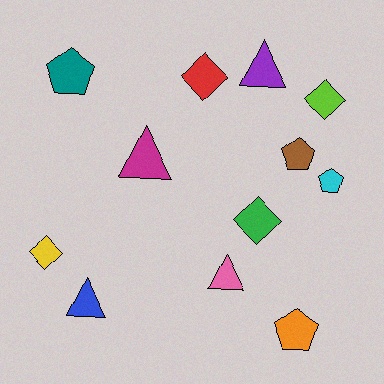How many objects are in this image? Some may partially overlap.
There are 12 objects.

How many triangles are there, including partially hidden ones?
There are 4 triangles.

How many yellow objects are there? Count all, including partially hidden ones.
There is 1 yellow object.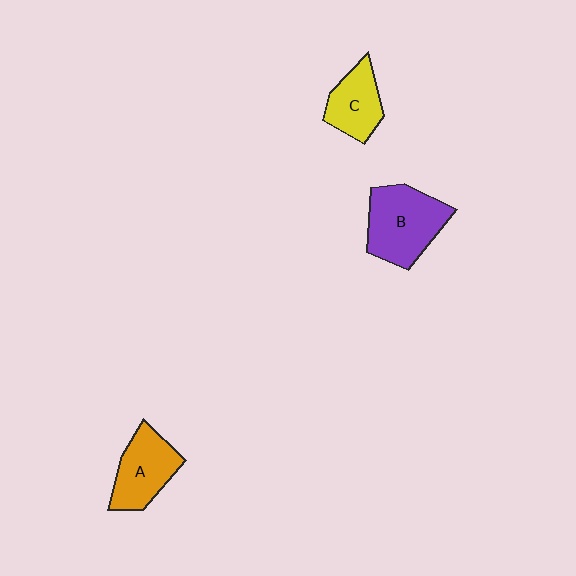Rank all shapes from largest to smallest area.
From largest to smallest: B (purple), A (orange), C (yellow).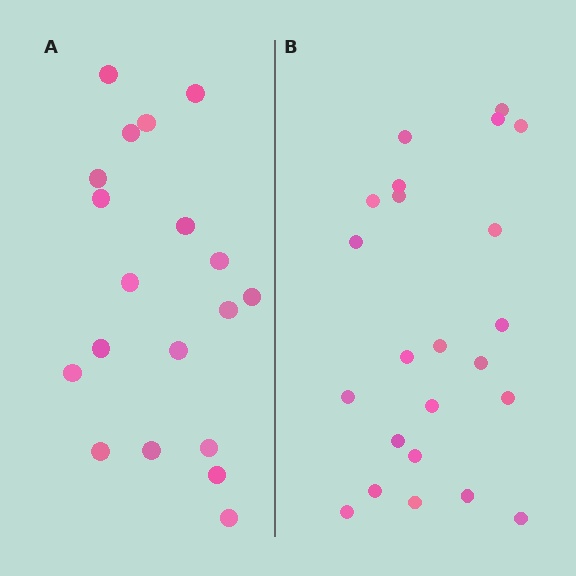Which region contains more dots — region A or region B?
Region B (the right region) has more dots.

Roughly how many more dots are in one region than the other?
Region B has about 4 more dots than region A.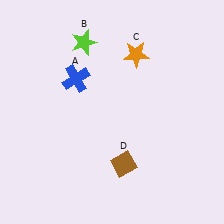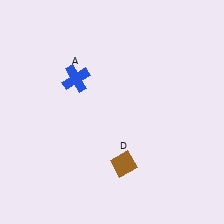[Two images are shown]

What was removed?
The orange star (C), the lime star (B) were removed in Image 2.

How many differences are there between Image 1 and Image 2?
There are 2 differences between the two images.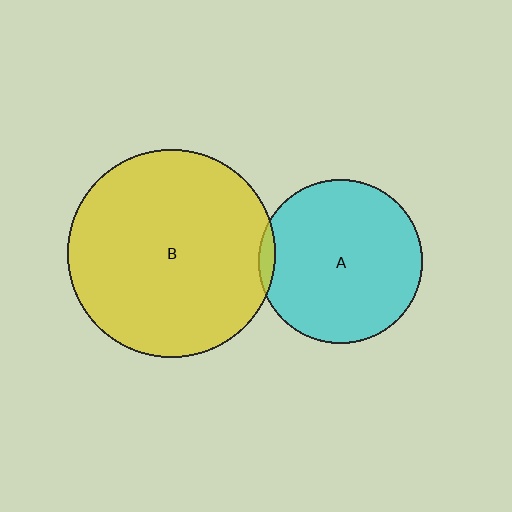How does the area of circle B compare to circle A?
Approximately 1.6 times.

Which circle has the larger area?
Circle B (yellow).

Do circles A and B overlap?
Yes.